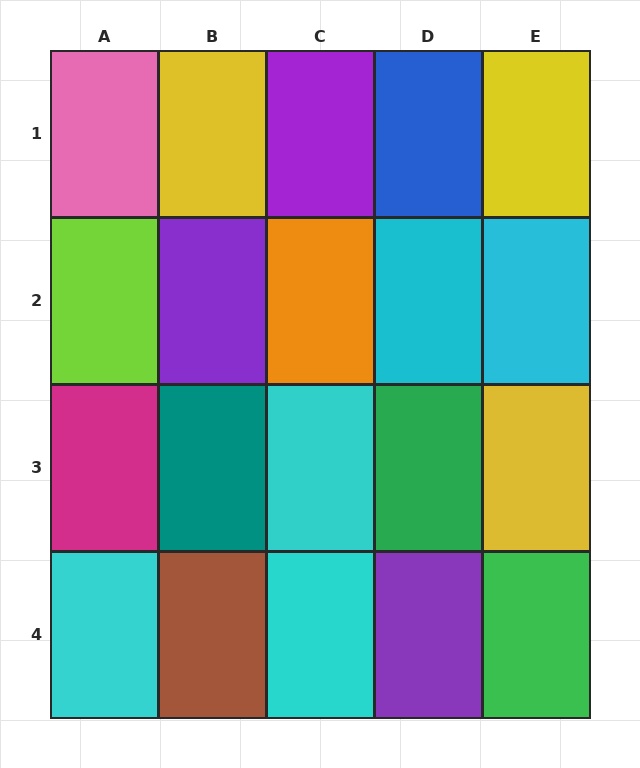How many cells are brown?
1 cell is brown.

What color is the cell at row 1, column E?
Yellow.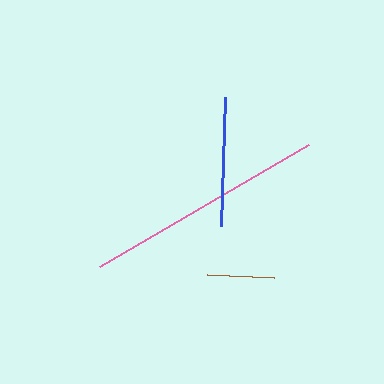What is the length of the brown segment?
The brown segment is approximately 67 pixels long.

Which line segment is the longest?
The pink line is the longest at approximately 242 pixels.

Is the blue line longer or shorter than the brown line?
The blue line is longer than the brown line.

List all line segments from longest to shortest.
From longest to shortest: pink, blue, brown.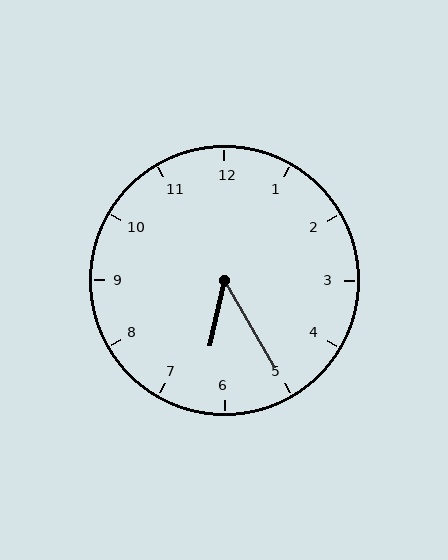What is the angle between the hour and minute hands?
Approximately 42 degrees.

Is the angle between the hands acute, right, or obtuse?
It is acute.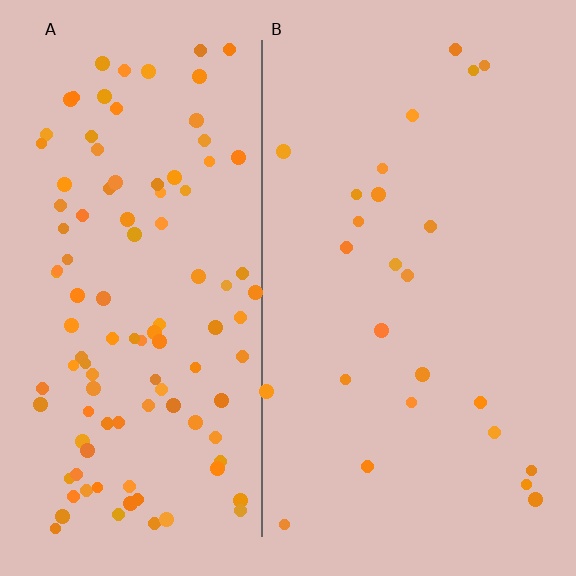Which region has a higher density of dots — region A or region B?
A (the left).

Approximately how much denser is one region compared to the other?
Approximately 4.4× — region A over region B.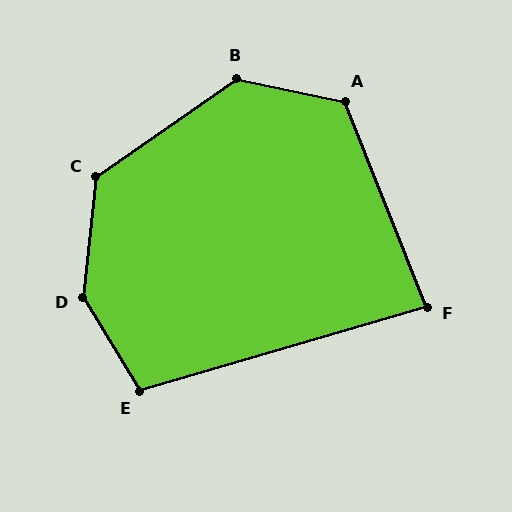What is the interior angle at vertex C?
Approximately 131 degrees (obtuse).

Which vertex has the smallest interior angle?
F, at approximately 85 degrees.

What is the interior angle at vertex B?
Approximately 133 degrees (obtuse).